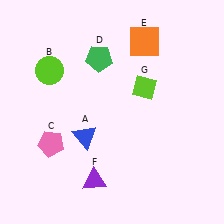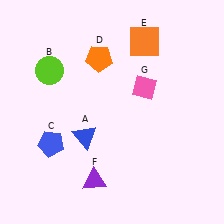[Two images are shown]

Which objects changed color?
C changed from pink to blue. D changed from green to orange. G changed from lime to pink.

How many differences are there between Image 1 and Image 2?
There are 3 differences between the two images.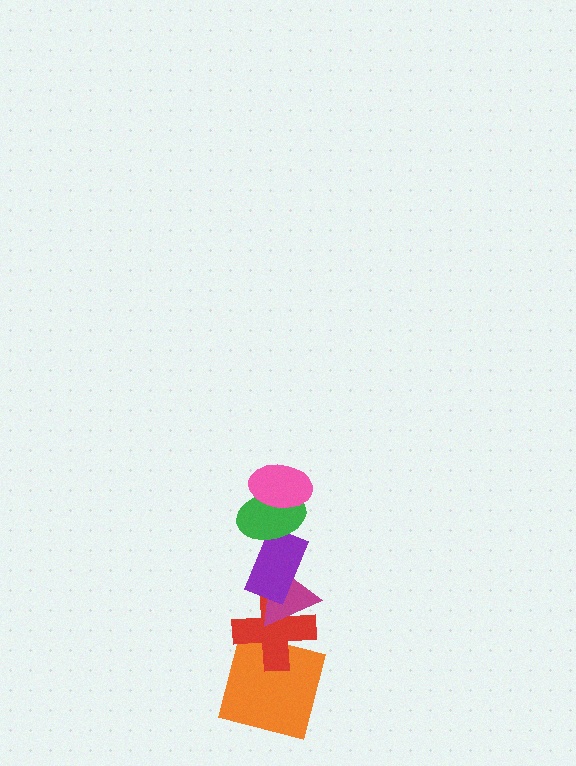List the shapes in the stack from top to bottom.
From top to bottom: the pink ellipse, the green ellipse, the purple rectangle, the magenta triangle, the red cross, the orange square.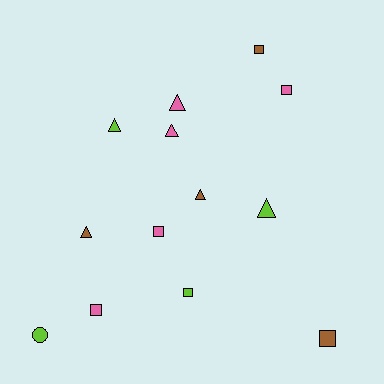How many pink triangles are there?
There are 2 pink triangles.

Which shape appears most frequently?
Square, with 6 objects.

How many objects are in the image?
There are 13 objects.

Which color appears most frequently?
Pink, with 5 objects.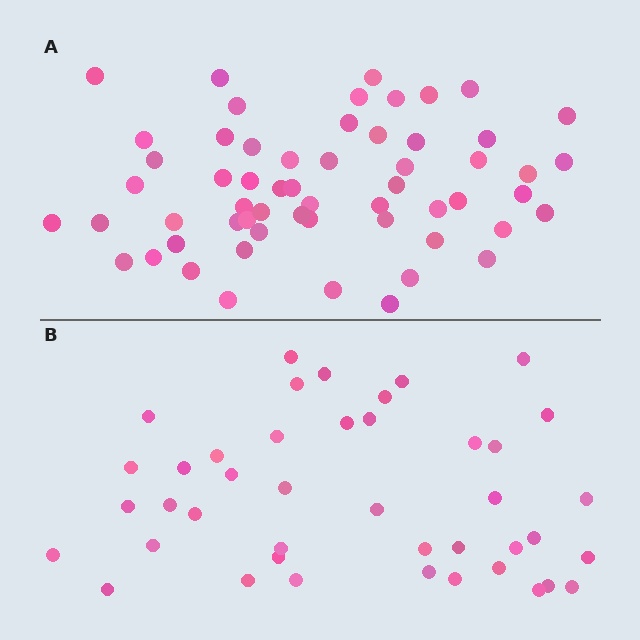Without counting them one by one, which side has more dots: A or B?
Region A (the top region) has more dots.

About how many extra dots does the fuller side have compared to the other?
Region A has approximately 15 more dots than region B.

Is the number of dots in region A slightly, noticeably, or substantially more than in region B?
Region A has noticeably more, but not dramatically so. The ratio is roughly 1.4 to 1.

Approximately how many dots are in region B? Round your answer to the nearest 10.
About 40 dots. (The exact count is 42, which rounds to 40.)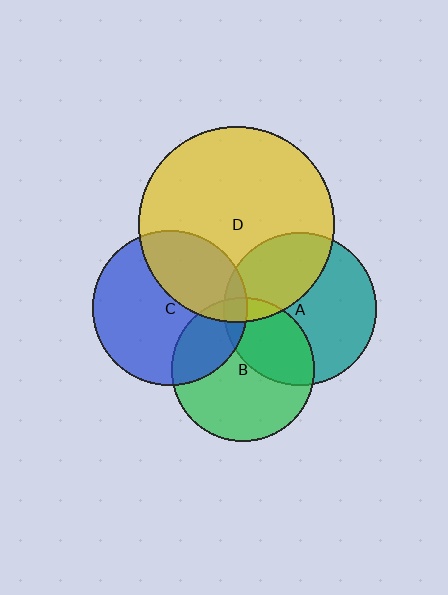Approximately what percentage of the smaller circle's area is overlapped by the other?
Approximately 25%.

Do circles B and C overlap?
Yes.